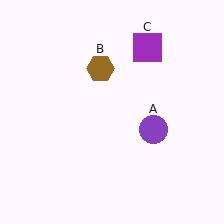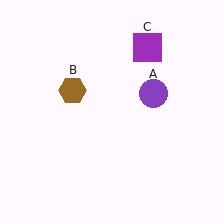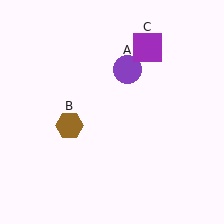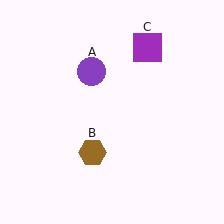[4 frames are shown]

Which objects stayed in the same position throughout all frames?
Purple square (object C) remained stationary.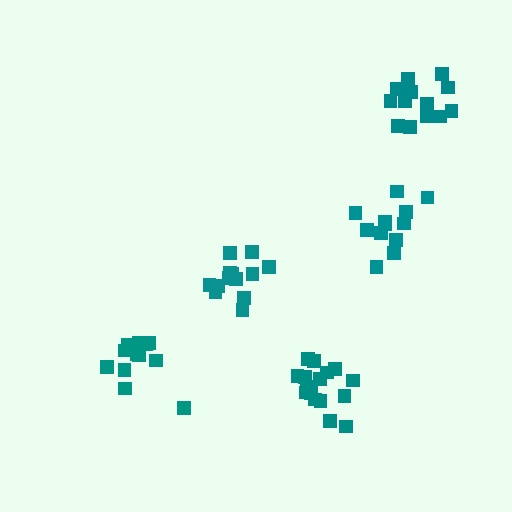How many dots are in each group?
Group 1: 12 dots, Group 2: 15 dots, Group 3: 12 dots, Group 4: 14 dots, Group 5: 17 dots (70 total).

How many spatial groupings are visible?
There are 5 spatial groupings.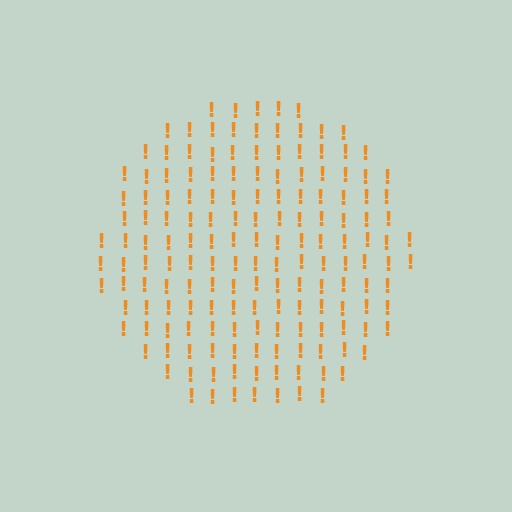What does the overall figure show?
The overall figure shows a circle.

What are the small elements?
The small elements are exclamation marks.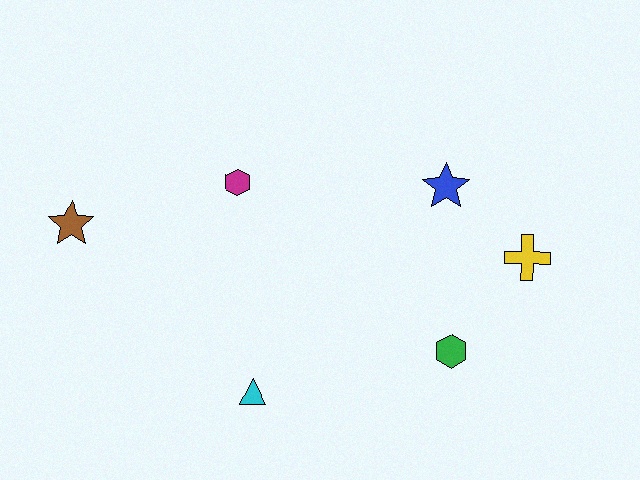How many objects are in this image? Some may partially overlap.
There are 6 objects.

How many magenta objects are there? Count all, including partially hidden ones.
There is 1 magenta object.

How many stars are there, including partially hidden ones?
There are 2 stars.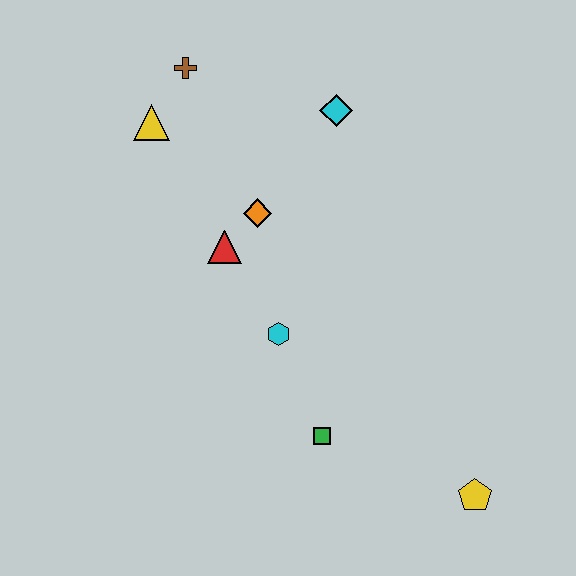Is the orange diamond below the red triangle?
No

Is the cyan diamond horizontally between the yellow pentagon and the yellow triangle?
Yes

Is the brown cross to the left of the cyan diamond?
Yes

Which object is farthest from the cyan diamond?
The yellow pentagon is farthest from the cyan diamond.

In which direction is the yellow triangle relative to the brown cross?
The yellow triangle is below the brown cross.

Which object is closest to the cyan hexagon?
The red triangle is closest to the cyan hexagon.